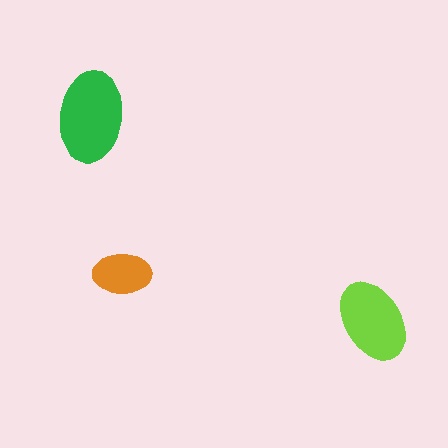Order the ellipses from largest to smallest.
the green one, the lime one, the orange one.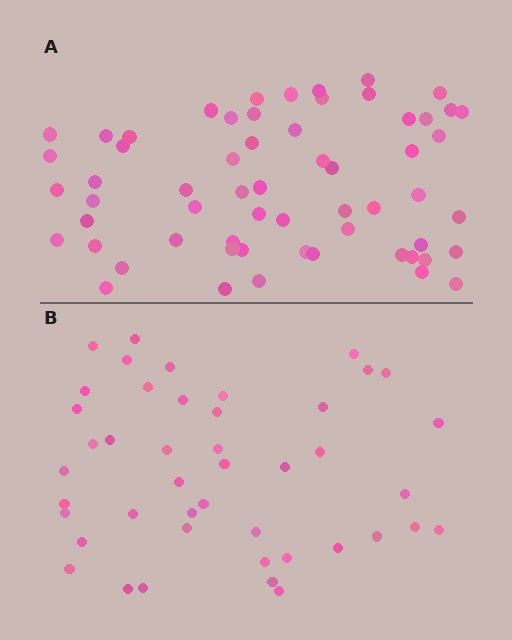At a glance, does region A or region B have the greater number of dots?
Region A (the top region) has more dots.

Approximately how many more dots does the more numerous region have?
Region A has approximately 15 more dots than region B.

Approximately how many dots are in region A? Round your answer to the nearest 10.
About 60 dots.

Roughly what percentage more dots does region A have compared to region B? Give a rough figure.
About 35% more.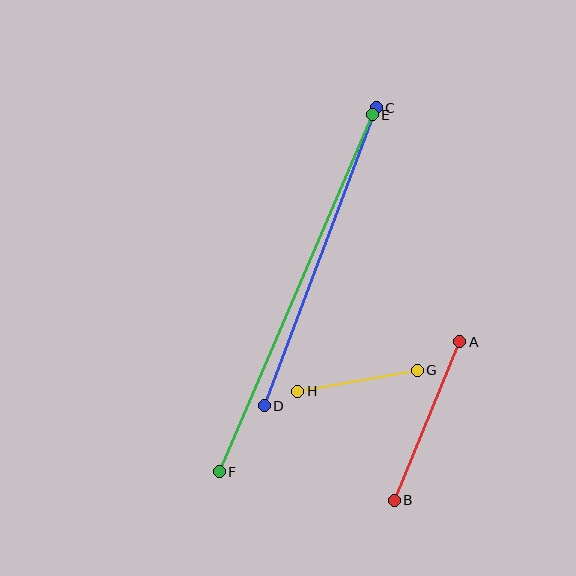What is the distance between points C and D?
The distance is approximately 318 pixels.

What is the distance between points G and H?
The distance is approximately 122 pixels.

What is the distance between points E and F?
The distance is approximately 388 pixels.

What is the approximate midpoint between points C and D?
The midpoint is at approximately (320, 257) pixels.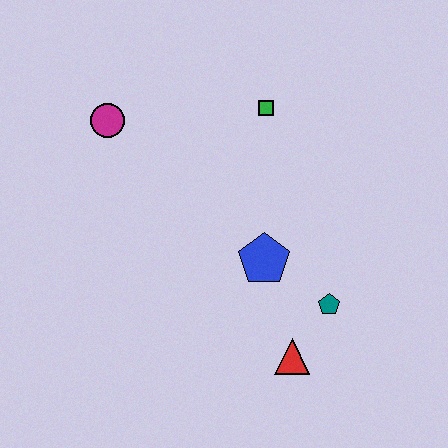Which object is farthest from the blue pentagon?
The magenta circle is farthest from the blue pentagon.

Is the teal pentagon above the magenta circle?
No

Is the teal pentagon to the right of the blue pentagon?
Yes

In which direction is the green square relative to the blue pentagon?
The green square is above the blue pentagon.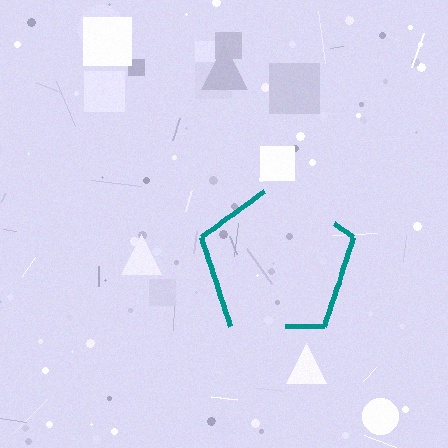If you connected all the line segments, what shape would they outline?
They would outline a pentagon.